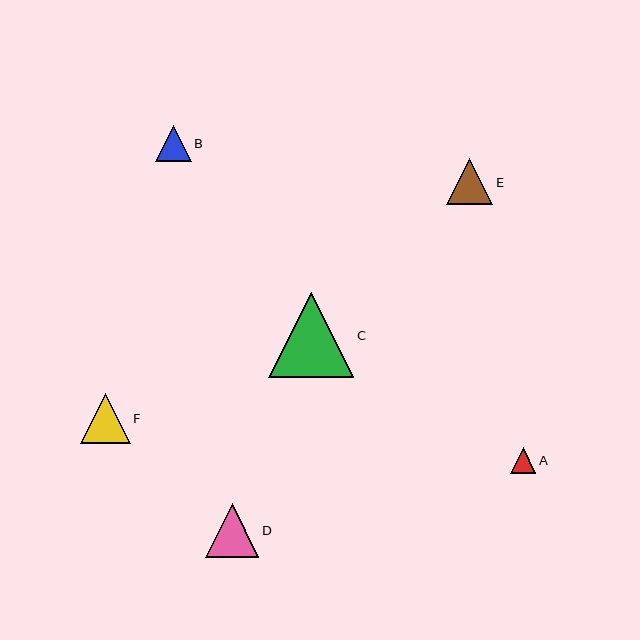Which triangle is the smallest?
Triangle A is the smallest with a size of approximately 25 pixels.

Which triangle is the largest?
Triangle C is the largest with a size of approximately 85 pixels.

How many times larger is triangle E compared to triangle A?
Triangle E is approximately 1.8 times the size of triangle A.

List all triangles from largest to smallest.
From largest to smallest: C, D, F, E, B, A.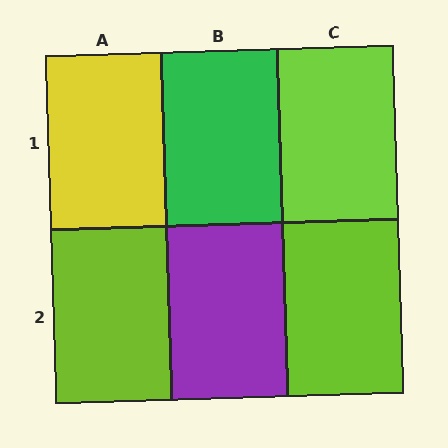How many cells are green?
1 cell is green.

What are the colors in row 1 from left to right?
Yellow, green, lime.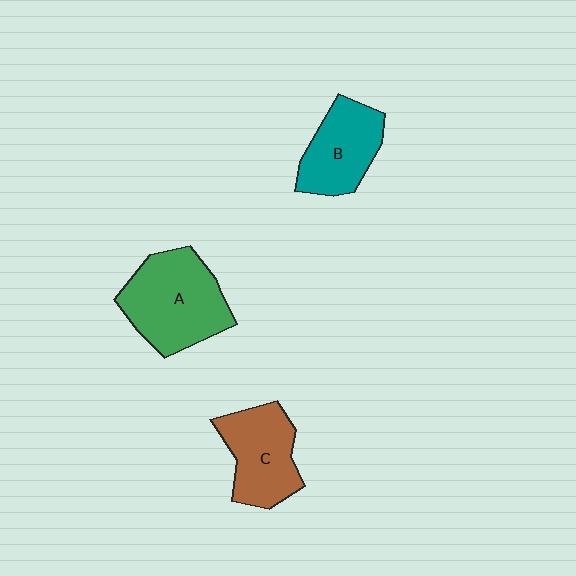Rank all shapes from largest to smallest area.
From largest to smallest: A (green), C (brown), B (teal).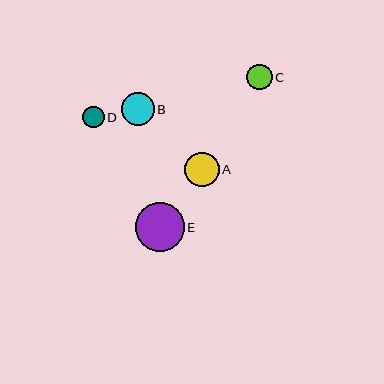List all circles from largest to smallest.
From largest to smallest: E, A, B, C, D.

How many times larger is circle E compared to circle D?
Circle E is approximately 2.3 times the size of circle D.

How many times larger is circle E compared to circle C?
Circle E is approximately 1.9 times the size of circle C.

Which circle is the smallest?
Circle D is the smallest with a size of approximately 21 pixels.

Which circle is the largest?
Circle E is the largest with a size of approximately 49 pixels.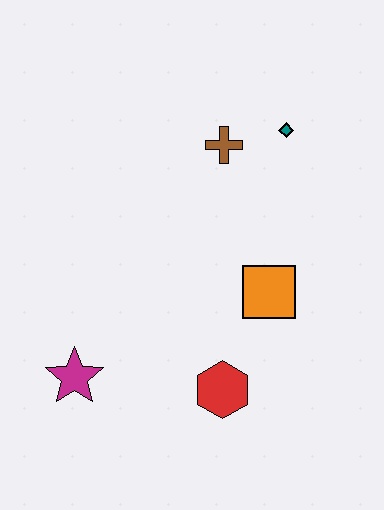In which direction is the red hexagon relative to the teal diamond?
The red hexagon is below the teal diamond.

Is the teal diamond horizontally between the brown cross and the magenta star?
No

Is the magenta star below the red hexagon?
No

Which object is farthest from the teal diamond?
The magenta star is farthest from the teal diamond.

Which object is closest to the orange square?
The red hexagon is closest to the orange square.